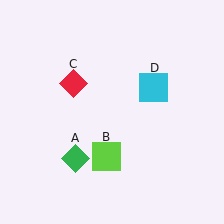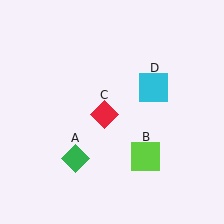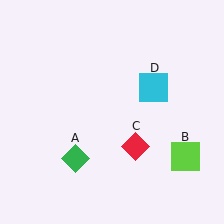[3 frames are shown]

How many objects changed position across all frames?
2 objects changed position: lime square (object B), red diamond (object C).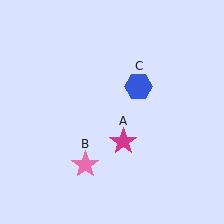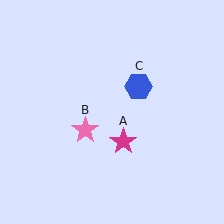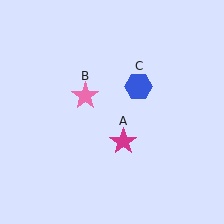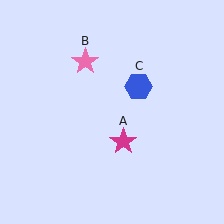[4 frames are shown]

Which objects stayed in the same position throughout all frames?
Magenta star (object A) and blue hexagon (object C) remained stationary.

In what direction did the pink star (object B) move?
The pink star (object B) moved up.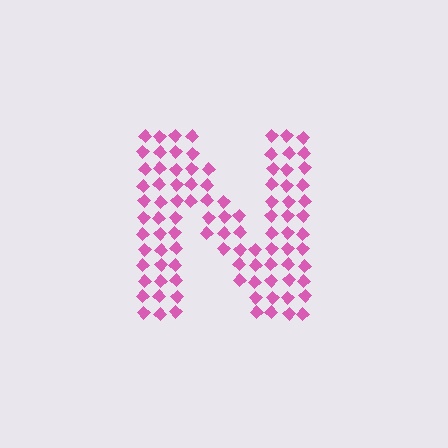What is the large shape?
The large shape is the letter N.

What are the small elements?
The small elements are diamonds.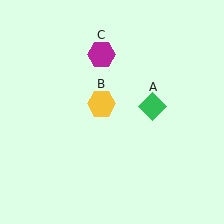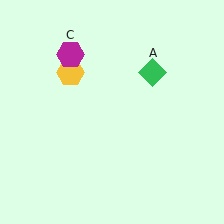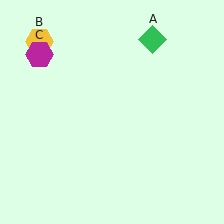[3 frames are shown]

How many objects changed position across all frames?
3 objects changed position: green diamond (object A), yellow hexagon (object B), magenta hexagon (object C).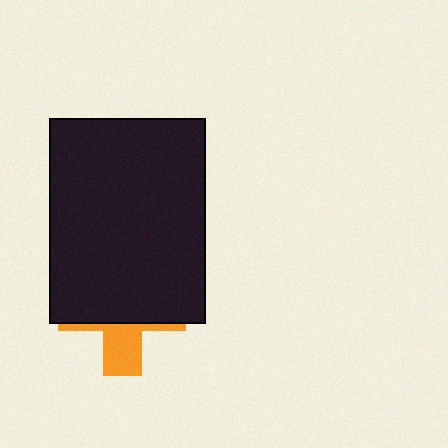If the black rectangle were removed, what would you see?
You would see the complete orange cross.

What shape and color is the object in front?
The object in front is a black rectangle.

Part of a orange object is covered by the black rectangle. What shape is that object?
It is a cross.